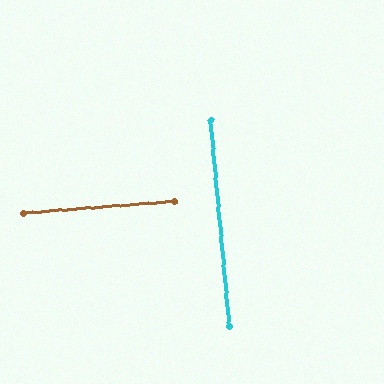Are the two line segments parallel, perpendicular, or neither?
Perpendicular — they meet at approximately 89°.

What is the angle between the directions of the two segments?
Approximately 89 degrees.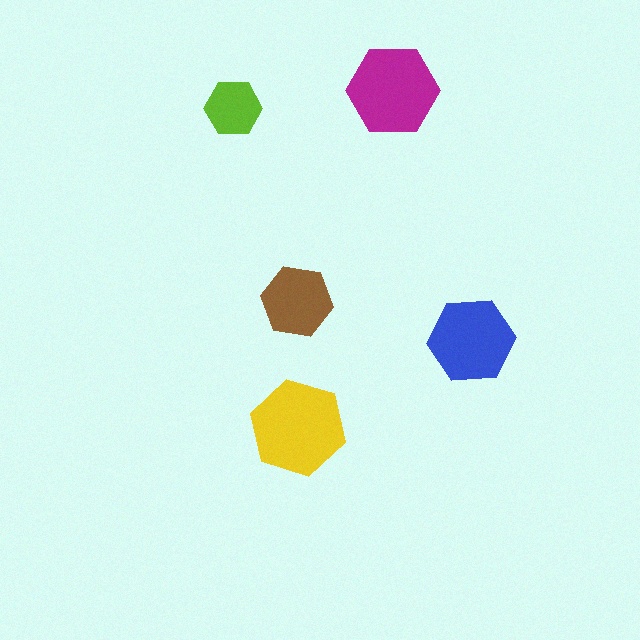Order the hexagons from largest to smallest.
the yellow one, the magenta one, the blue one, the brown one, the lime one.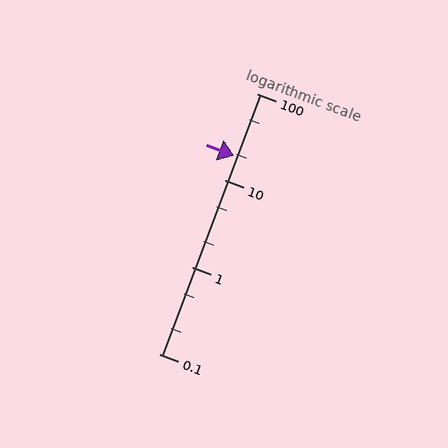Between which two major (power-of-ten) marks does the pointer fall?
The pointer is between 10 and 100.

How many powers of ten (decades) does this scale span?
The scale spans 3 decades, from 0.1 to 100.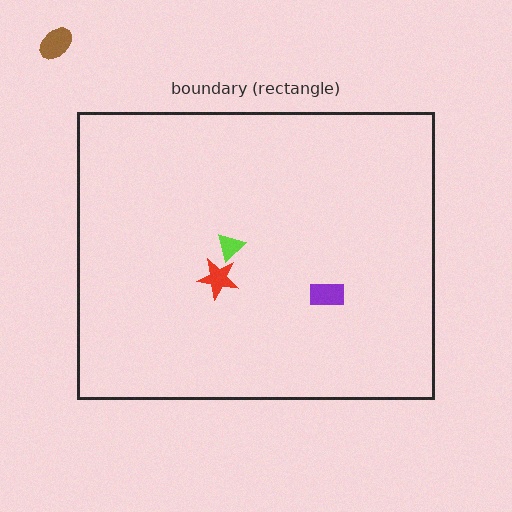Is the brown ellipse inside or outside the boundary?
Outside.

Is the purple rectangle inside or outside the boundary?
Inside.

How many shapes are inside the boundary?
3 inside, 1 outside.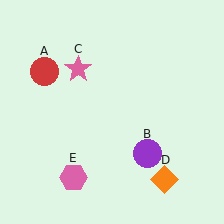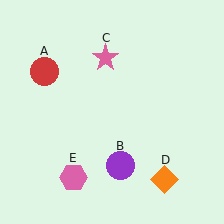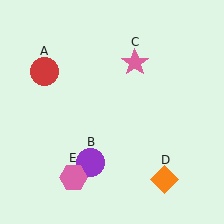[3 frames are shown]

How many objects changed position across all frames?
2 objects changed position: purple circle (object B), pink star (object C).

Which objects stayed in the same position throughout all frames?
Red circle (object A) and orange diamond (object D) and pink hexagon (object E) remained stationary.